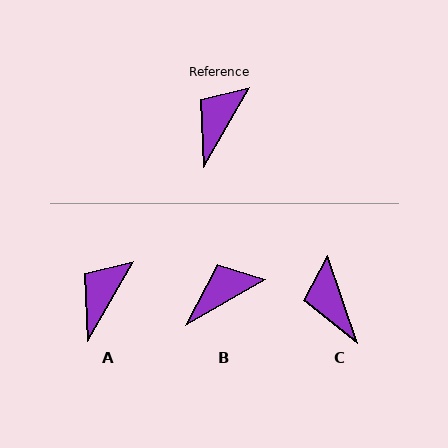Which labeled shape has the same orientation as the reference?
A.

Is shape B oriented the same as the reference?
No, it is off by about 31 degrees.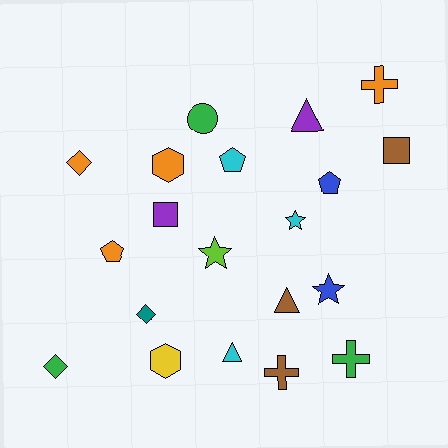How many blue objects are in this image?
There are 2 blue objects.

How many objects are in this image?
There are 20 objects.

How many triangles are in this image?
There are 3 triangles.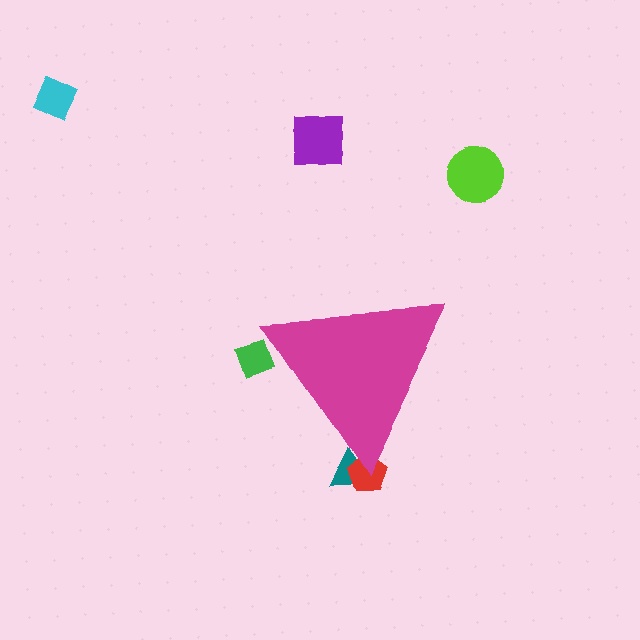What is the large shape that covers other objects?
A magenta triangle.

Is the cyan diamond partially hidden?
No, the cyan diamond is fully visible.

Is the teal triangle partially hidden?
Yes, the teal triangle is partially hidden behind the magenta triangle.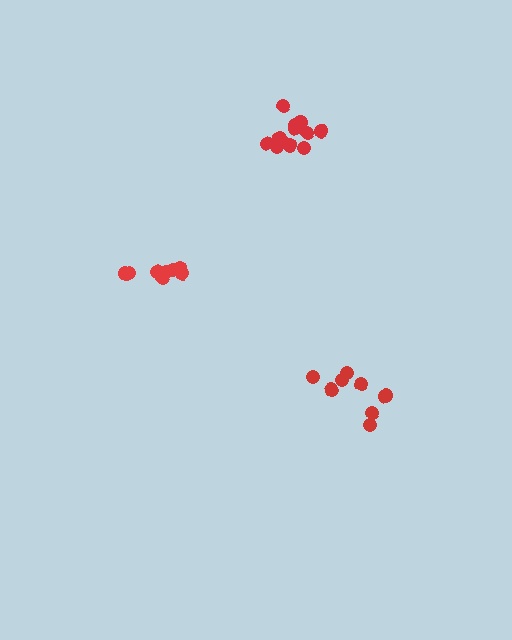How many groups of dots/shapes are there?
There are 3 groups.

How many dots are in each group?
Group 1: 12 dots, Group 2: 8 dots, Group 3: 8 dots (28 total).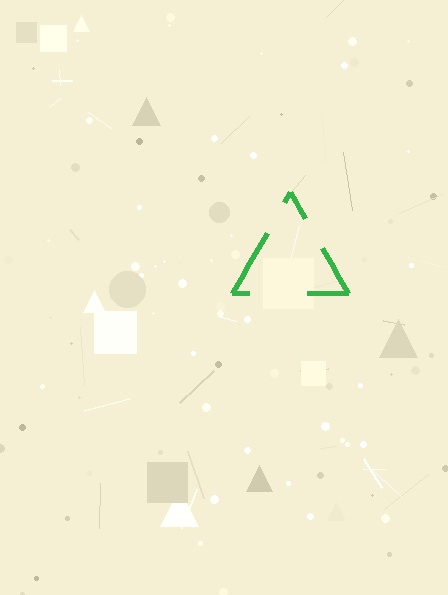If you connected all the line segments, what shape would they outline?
They would outline a triangle.